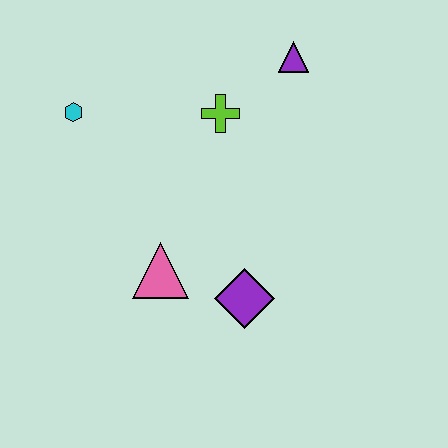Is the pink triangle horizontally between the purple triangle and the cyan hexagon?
Yes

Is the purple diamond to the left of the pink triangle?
No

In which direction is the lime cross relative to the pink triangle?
The lime cross is above the pink triangle.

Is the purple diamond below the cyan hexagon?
Yes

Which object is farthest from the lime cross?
The purple diamond is farthest from the lime cross.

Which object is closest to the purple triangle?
The lime cross is closest to the purple triangle.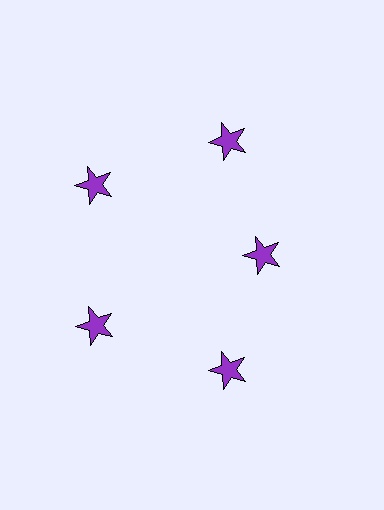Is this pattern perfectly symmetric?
No. The 5 purple stars are arranged in a ring, but one element near the 3 o'clock position is pulled inward toward the center, breaking the 5-fold rotational symmetry.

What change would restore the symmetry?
The symmetry would be restored by moving it outward, back onto the ring so that all 5 stars sit at equal angles and equal distance from the center.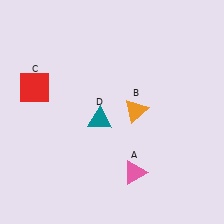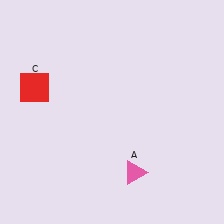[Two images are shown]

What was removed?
The teal triangle (D), the orange triangle (B) were removed in Image 2.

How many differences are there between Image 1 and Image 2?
There are 2 differences between the two images.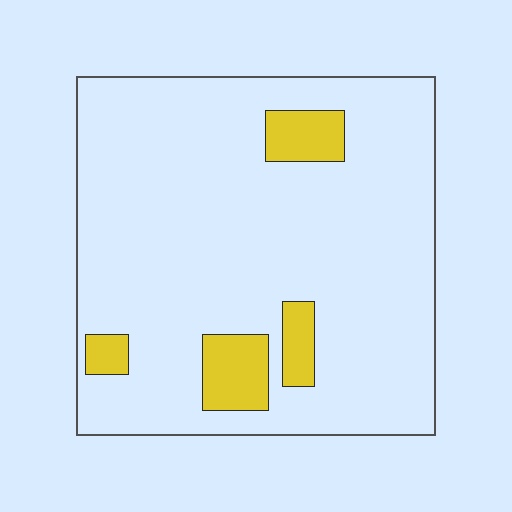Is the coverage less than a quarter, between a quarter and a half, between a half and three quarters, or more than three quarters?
Less than a quarter.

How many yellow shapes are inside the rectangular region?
4.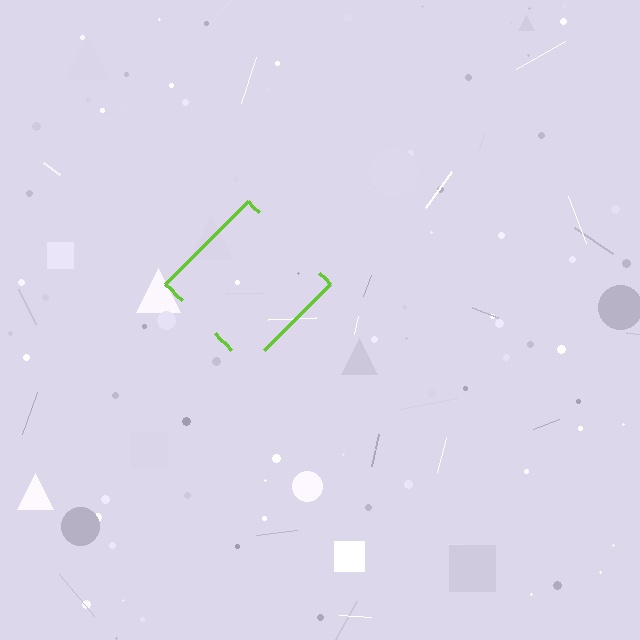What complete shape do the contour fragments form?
The contour fragments form a diamond.